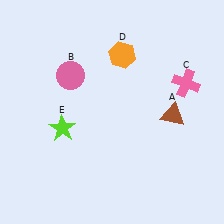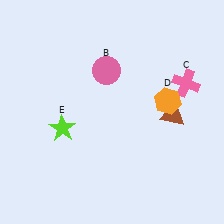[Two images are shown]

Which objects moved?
The objects that moved are: the pink circle (B), the orange hexagon (D).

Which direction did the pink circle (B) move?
The pink circle (B) moved right.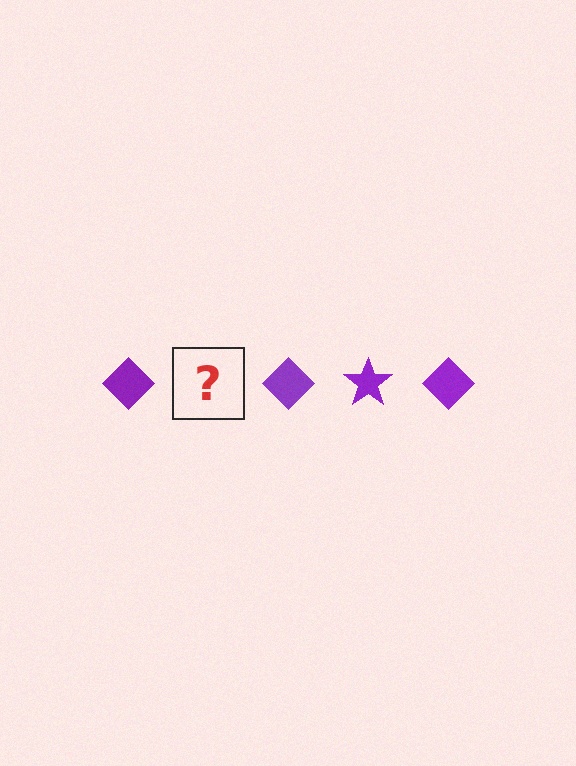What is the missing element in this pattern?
The missing element is a purple star.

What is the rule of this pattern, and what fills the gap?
The rule is that the pattern cycles through diamond, star shapes in purple. The gap should be filled with a purple star.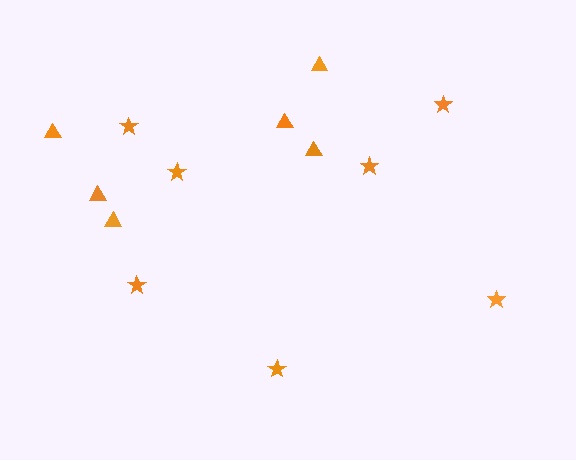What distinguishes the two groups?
There are 2 groups: one group of triangles (6) and one group of stars (7).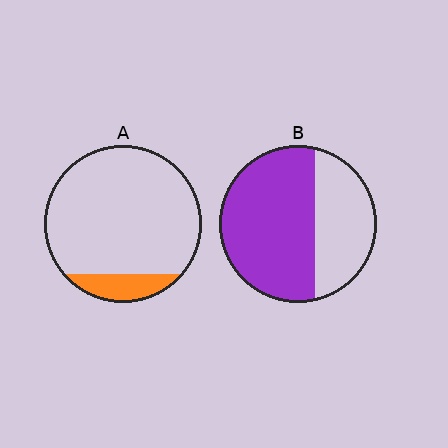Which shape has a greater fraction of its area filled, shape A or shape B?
Shape B.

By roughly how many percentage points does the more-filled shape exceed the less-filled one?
By roughly 50 percentage points (B over A).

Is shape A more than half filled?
No.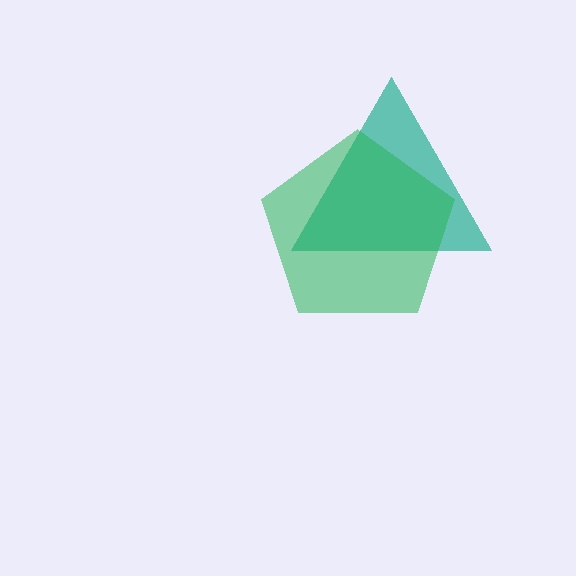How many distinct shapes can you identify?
There are 2 distinct shapes: a teal triangle, a green pentagon.